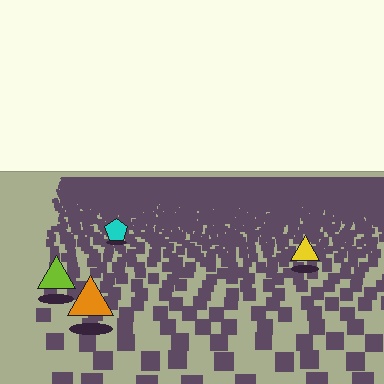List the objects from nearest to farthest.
From nearest to farthest: the orange triangle, the lime triangle, the yellow triangle, the cyan pentagon.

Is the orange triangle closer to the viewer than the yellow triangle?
Yes. The orange triangle is closer — you can tell from the texture gradient: the ground texture is coarser near it.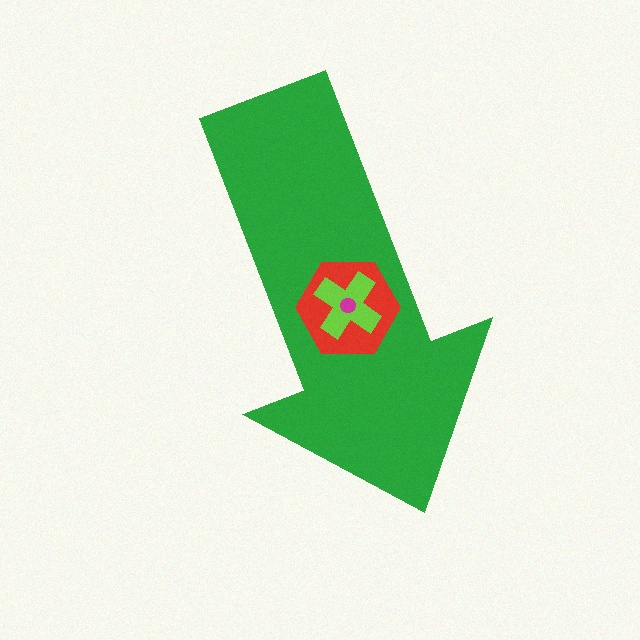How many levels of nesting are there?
4.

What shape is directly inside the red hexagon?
The lime cross.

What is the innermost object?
The magenta circle.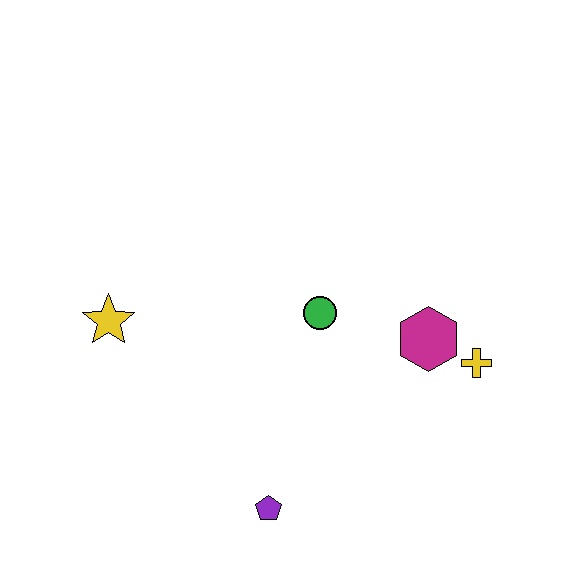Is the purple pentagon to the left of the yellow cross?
Yes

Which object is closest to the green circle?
The magenta hexagon is closest to the green circle.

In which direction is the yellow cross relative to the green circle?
The yellow cross is to the right of the green circle.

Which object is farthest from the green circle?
The yellow star is farthest from the green circle.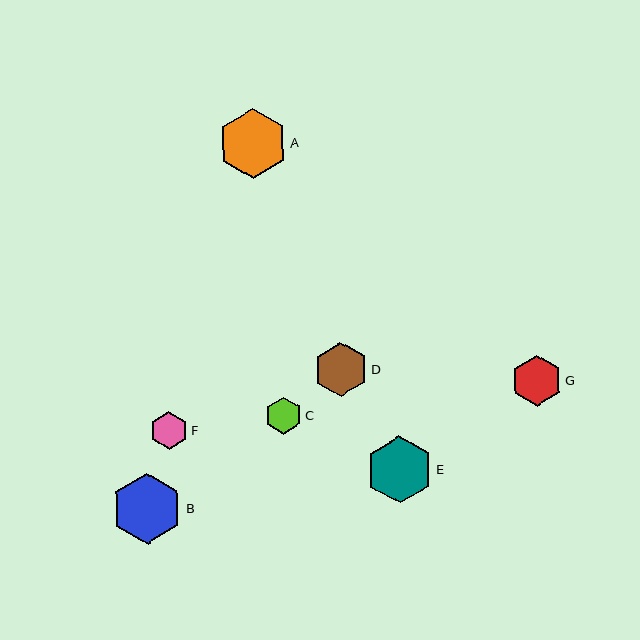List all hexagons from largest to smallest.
From largest to smallest: B, A, E, D, G, F, C.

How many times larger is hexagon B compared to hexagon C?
Hexagon B is approximately 1.9 times the size of hexagon C.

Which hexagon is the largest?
Hexagon B is the largest with a size of approximately 71 pixels.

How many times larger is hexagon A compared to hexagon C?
Hexagon A is approximately 1.9 times the size of hexagon C.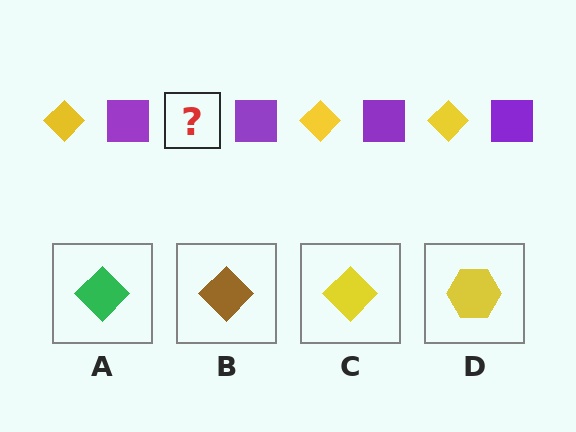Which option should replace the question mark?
Option C.